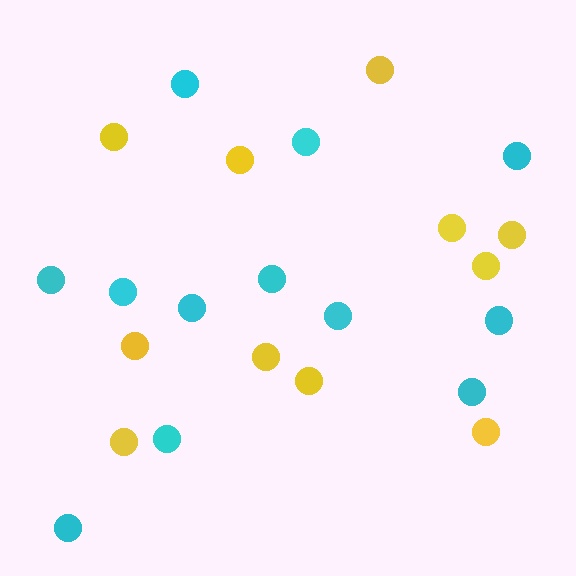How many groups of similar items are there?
There are 2 groups: one group of cyan circles (12) and one group of yellow circles (11).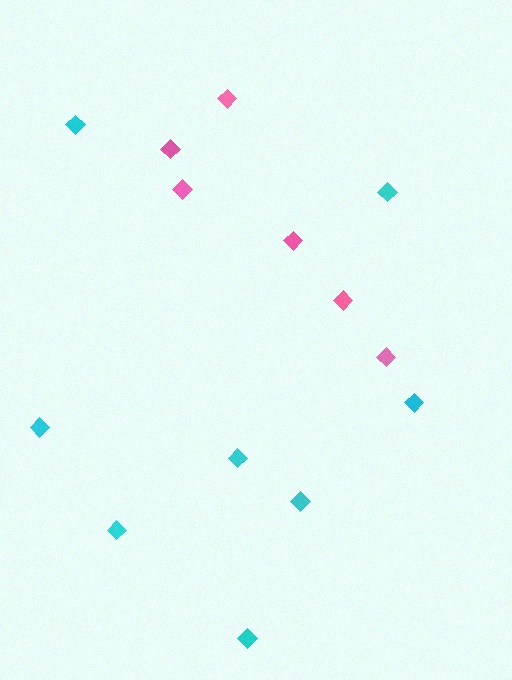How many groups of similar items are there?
There are 2 groups: one group of cyan diamonds (8) and one group of pink diamonds (6).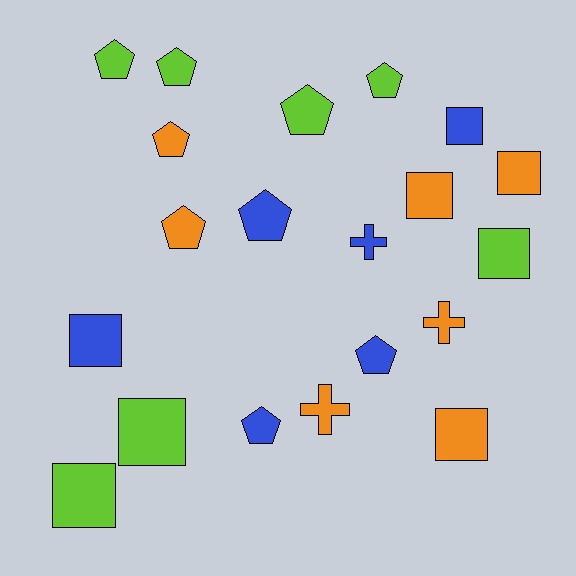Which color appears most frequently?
Lime, with 7 objects.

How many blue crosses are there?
There is 1 blue cross.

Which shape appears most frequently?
Pentagon, with 9 objects.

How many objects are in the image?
There are 20 objects.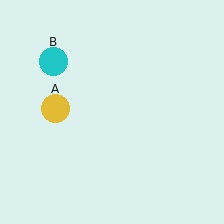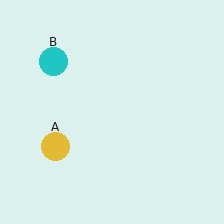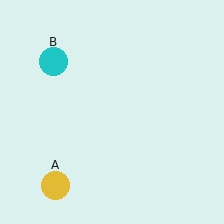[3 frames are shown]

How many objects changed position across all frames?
1 object changed position: yellow circle (object A).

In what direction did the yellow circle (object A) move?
The yellow circle (object A) moved down.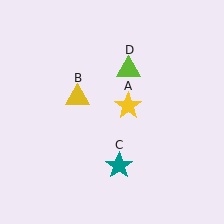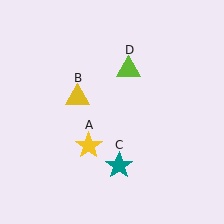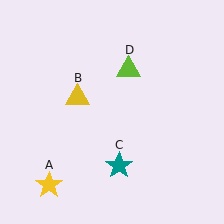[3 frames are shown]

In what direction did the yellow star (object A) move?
The yellow star (object A) moved down and to the left.